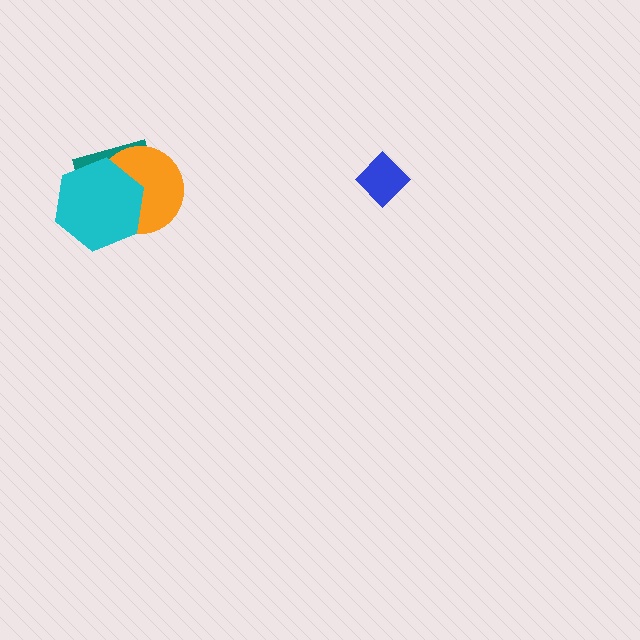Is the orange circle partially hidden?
Yes, it is partially covered by another shape.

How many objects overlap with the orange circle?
2 objects overlap with the orange circle.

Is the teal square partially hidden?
Yes, it is partially covered by another shape.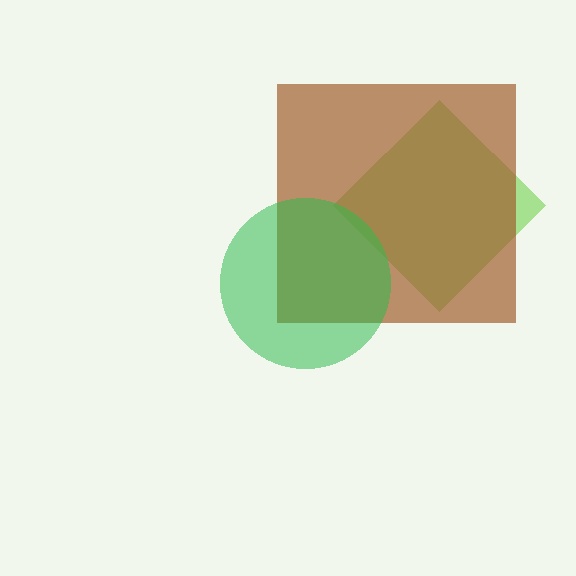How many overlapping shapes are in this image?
There are 3 overlapping shapes in the image.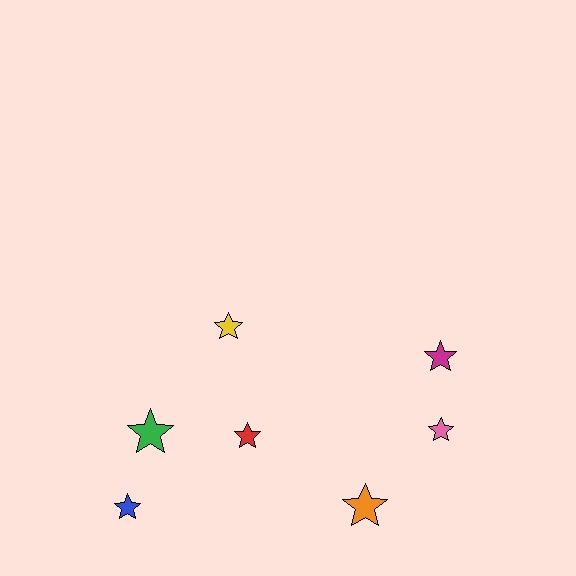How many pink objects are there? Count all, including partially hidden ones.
There is 1 pink object.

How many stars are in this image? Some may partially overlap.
There are 7 stars.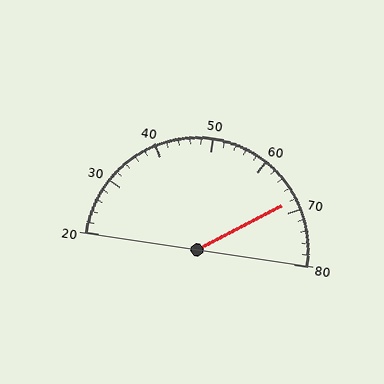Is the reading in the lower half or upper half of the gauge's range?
The reading is in the upper half of the range (20 to 80).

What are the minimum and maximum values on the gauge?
The gauge ranges from 20 to 80.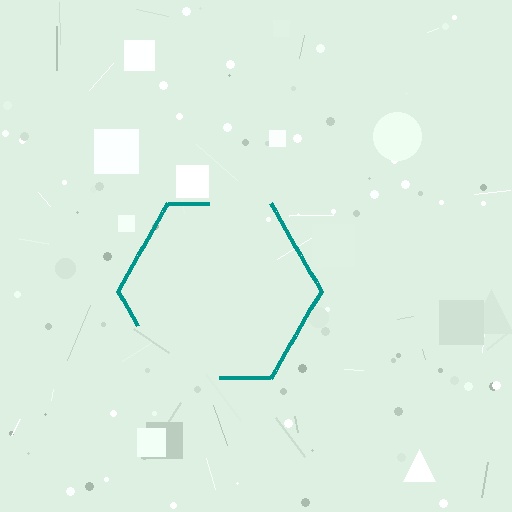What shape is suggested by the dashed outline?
The dashed outline suggests a hexagon.